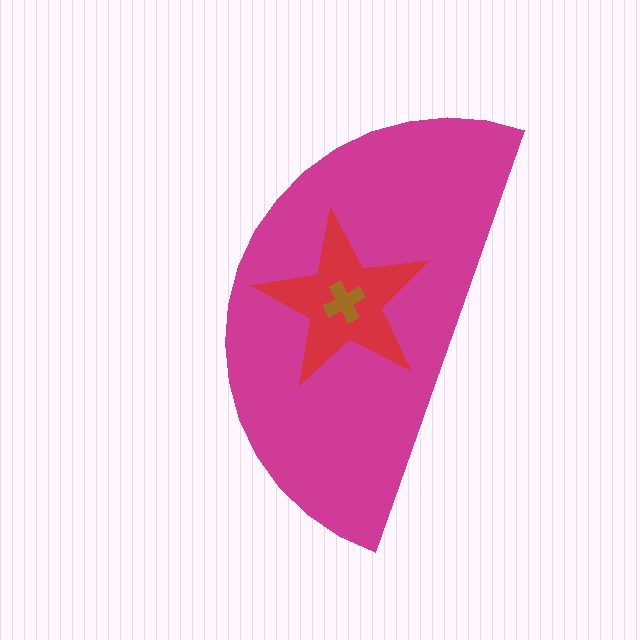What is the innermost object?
The brown cross.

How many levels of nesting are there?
3.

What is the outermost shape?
The magenta semicircle.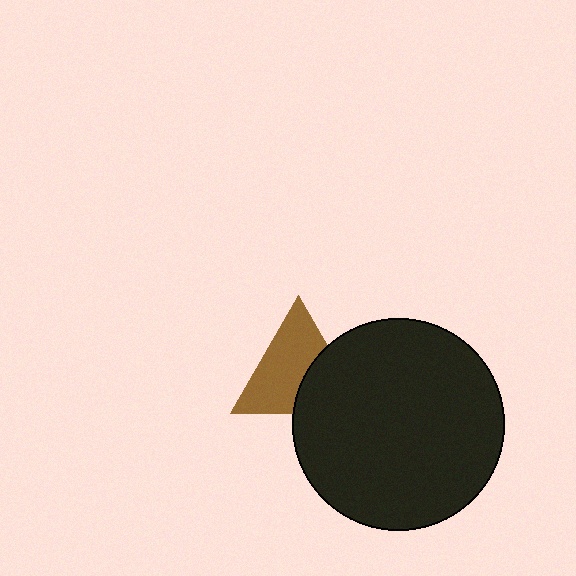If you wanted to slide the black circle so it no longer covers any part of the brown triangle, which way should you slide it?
Slide it right — that is the most direct way to separate the two shapes.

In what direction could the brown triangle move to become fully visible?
The brown triangle could move left. That would shift it out from behind the black circle entirely.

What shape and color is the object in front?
The object in front is a black circle.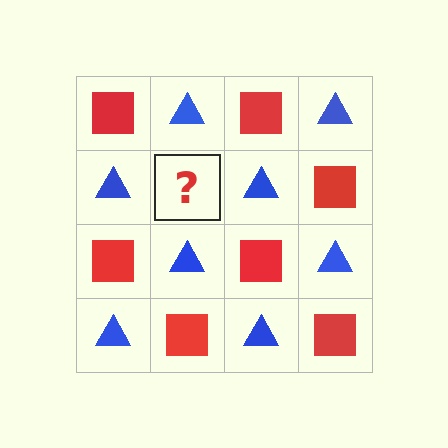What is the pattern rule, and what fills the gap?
The rule is that it alternates red square and blue triangle in a checkerboard pattern. The gap should be filled with a red square.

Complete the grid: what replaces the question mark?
The question mark should be replaced with a red square.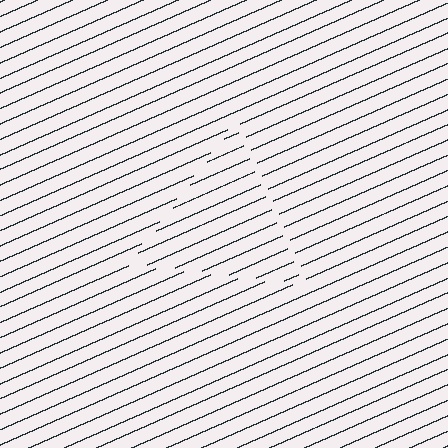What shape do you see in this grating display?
An illusory triangle. The interior of the shape contains the same grating, shifted by half a period — the contour is defined by the phase discontinuity where line-ends from the inner and outer gratings abut.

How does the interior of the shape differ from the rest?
The interior of the shape contains the same grating, shifted by half a period — the contour is defined by the phase discontinuity where line-ends from the inner and outer gratings abut.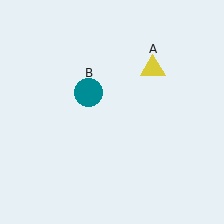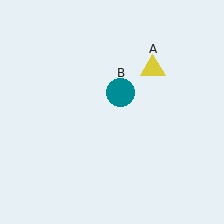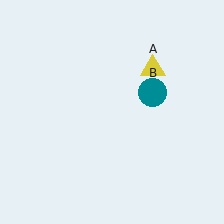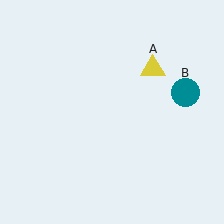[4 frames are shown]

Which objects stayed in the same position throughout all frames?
Yellow triangle (object A) remained stationary.